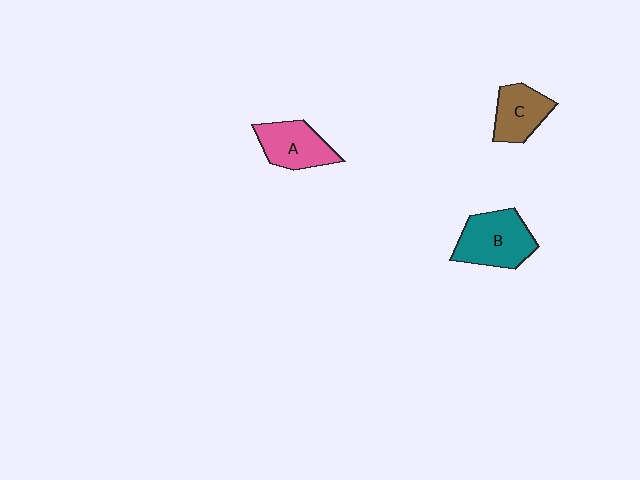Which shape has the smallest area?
Shape C (brown).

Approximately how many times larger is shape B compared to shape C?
Approximately 1.4 times.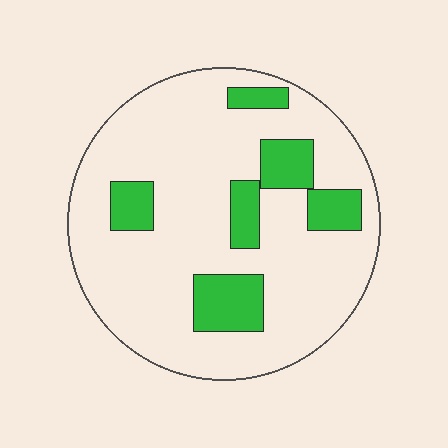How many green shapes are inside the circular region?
6.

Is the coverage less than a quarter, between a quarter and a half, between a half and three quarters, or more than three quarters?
Less than a quarter.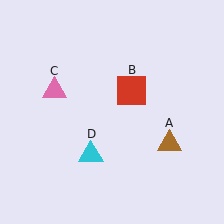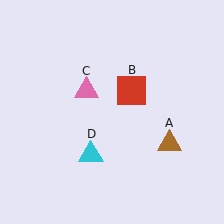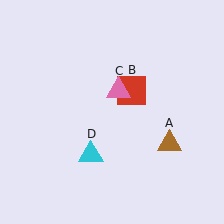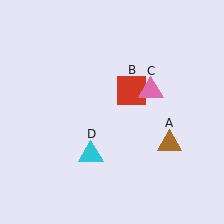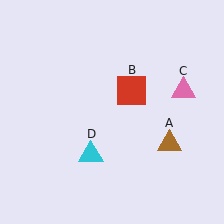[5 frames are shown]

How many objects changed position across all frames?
1 object changed position: pink triangle (object C).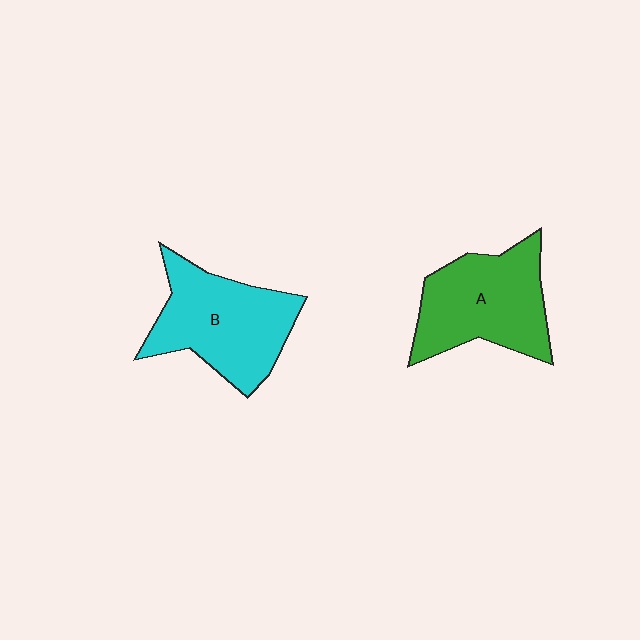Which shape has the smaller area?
Shape A (green).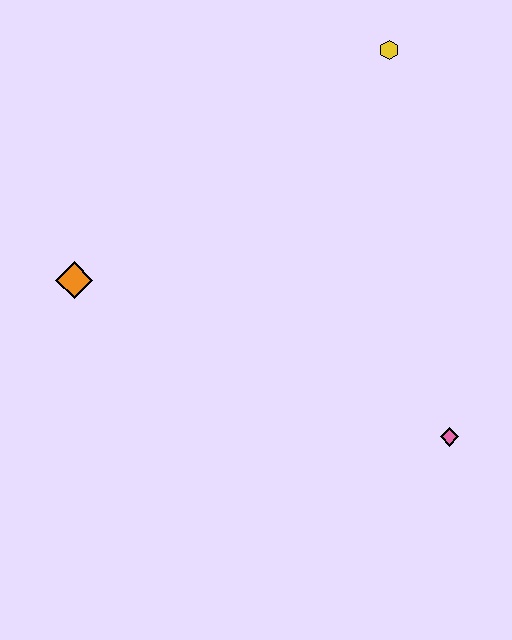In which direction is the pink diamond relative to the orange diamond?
The pink diamond is to the right of the orange diamond.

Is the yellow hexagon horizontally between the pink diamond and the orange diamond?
Yes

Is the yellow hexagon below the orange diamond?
No